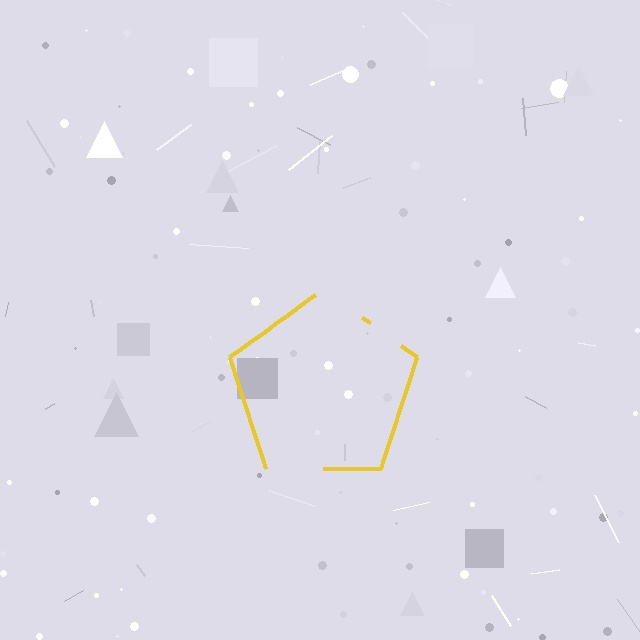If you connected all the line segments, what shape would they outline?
They would outline a pentagon.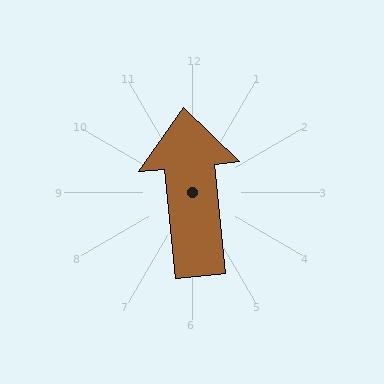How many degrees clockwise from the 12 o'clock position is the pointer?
Approximately 354 degrees.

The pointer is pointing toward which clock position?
Roughly 12 o'clock.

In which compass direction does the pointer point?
North.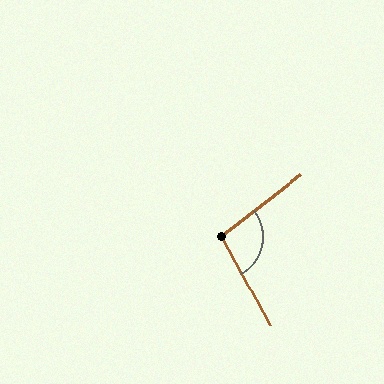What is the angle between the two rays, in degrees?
Approximately 99 degrees.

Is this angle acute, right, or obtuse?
It is obtuse.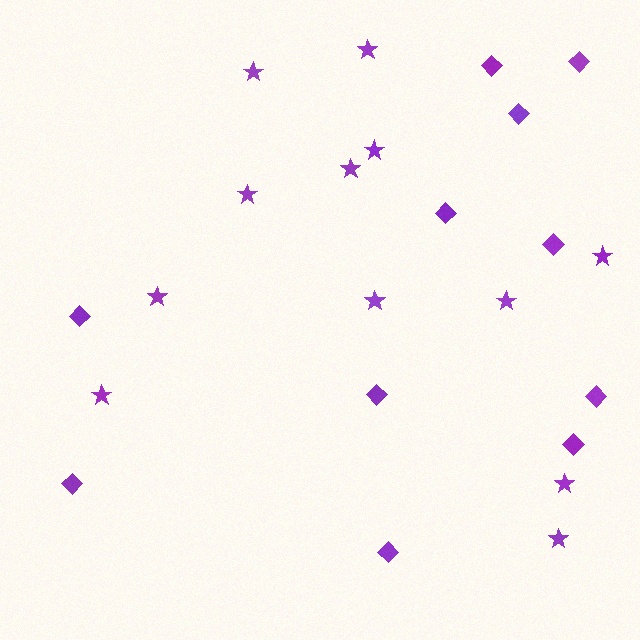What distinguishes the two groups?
There are 2 groups: one group of stars (12) and one group of diamonds (11).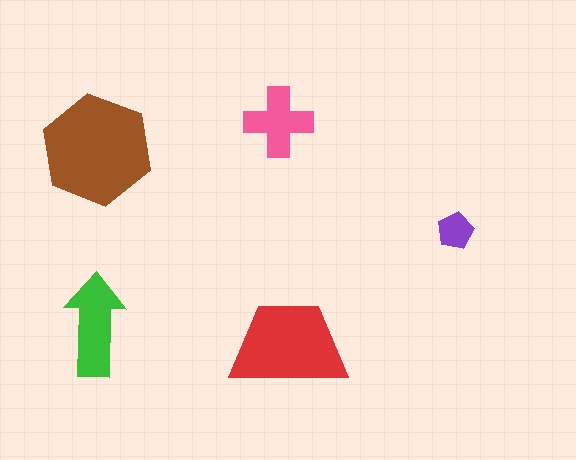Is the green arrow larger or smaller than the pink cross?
Larger.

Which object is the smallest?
The purple pentagon.